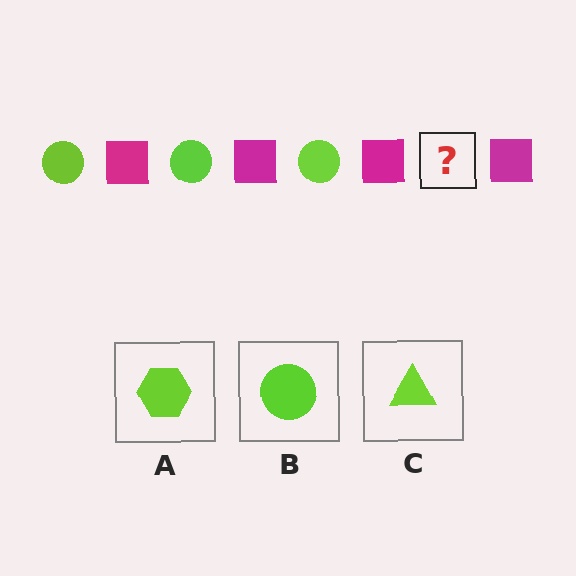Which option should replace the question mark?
Option B.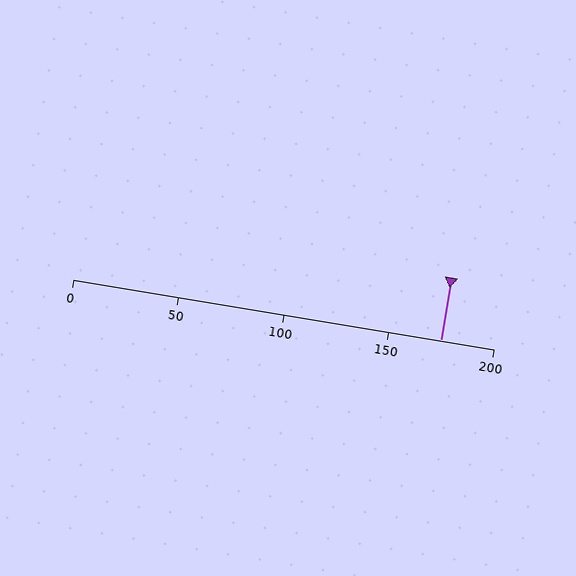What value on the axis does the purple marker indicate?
The marker indicates approximately 175.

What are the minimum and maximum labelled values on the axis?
The axis runs from 0 to 200.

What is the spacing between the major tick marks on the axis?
The major ticks are spaced 50 apart.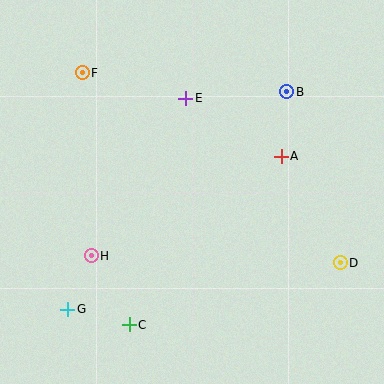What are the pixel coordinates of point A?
Point A is at (281, 156).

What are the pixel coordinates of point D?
Point D is at (340, 263).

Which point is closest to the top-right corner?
Point B is closest to the top-right corner.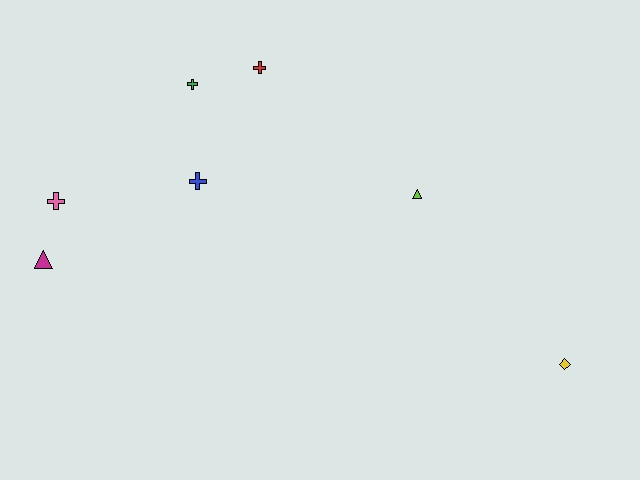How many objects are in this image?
There are 7 objects.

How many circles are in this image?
There are no circles.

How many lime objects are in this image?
There is 1 lime object.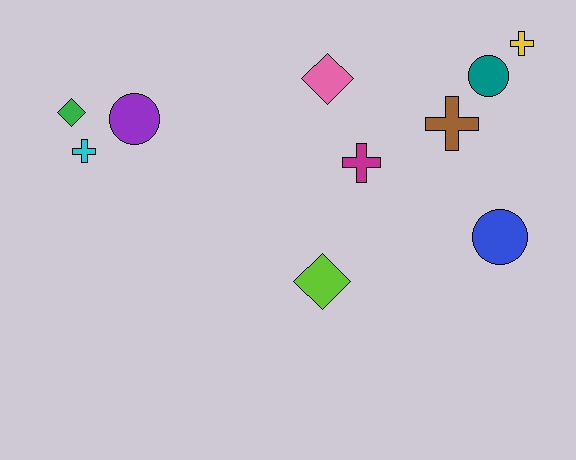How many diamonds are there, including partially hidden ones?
There are 3 diamonds.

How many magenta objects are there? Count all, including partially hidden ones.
There is 1 magenta object.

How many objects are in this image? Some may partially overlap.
There are 10 objects.